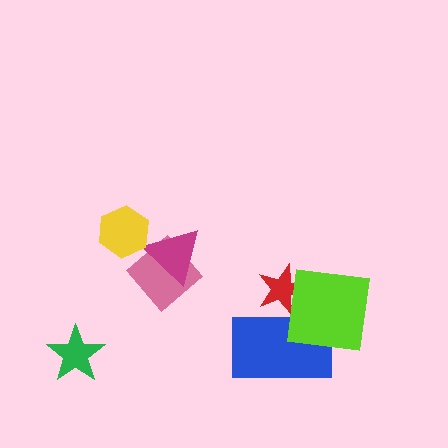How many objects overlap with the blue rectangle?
2 objects overlap with the blue rectangle.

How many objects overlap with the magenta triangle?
1 object overlaps with the magenta triangle.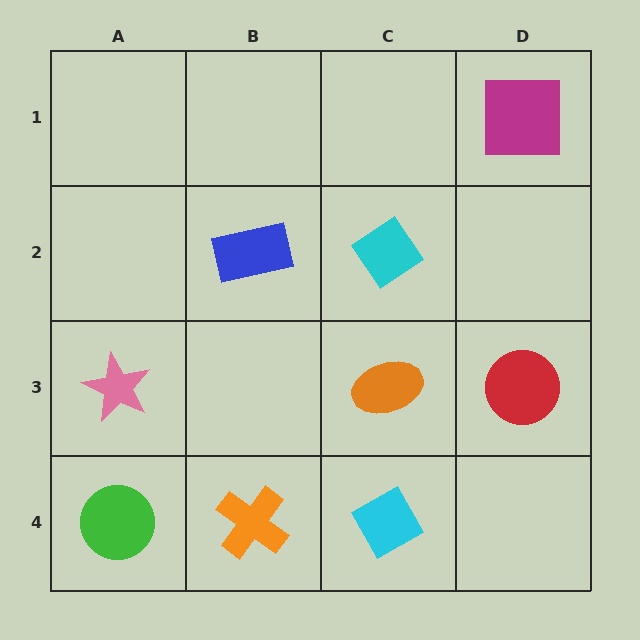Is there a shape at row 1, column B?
No, that cell is empty.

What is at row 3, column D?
A red circle.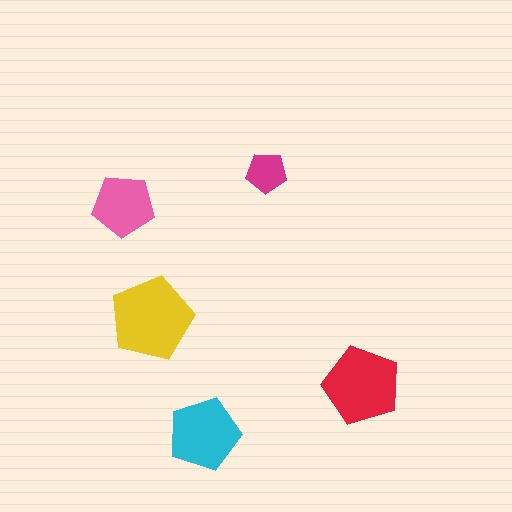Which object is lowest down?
The cyan pentagon is bottommost.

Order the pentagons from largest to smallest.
the yellow one, the red one, the cyan one, the pink one, the magenta one.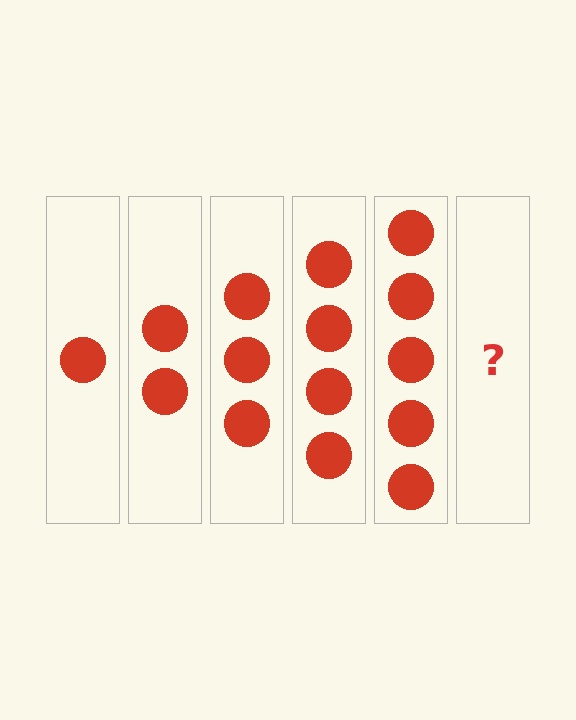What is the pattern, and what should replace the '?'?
The pattern is that each step adds one more circle. The '?' should be 6 circles.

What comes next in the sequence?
The next element should be 6 circles.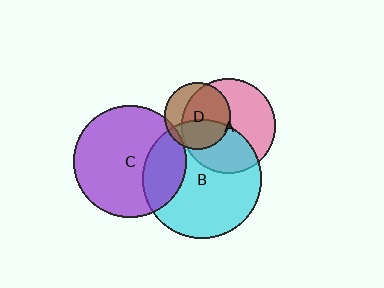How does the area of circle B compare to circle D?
Approximately 3.2 times.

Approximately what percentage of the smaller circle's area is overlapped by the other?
Approximately 40%.